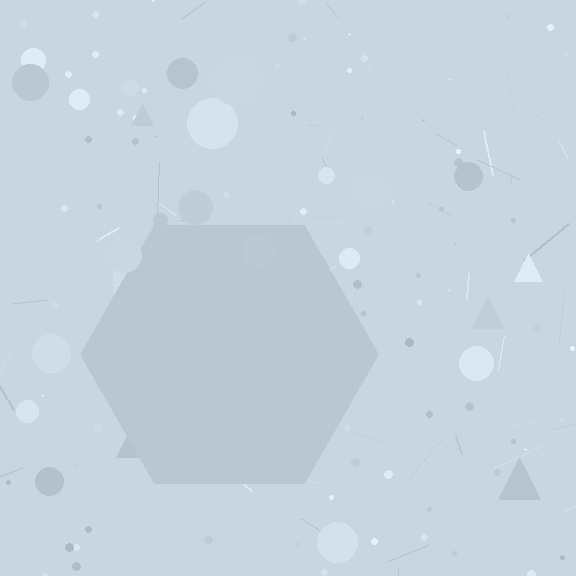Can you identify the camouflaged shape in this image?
The camouflaged shape is a hexagon.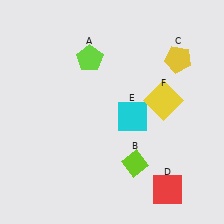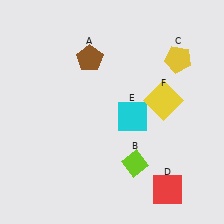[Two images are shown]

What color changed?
The pentagon (A) changed from lime in Image 1 to brown in Image 2.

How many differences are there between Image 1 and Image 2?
There is 1 difference between the two images.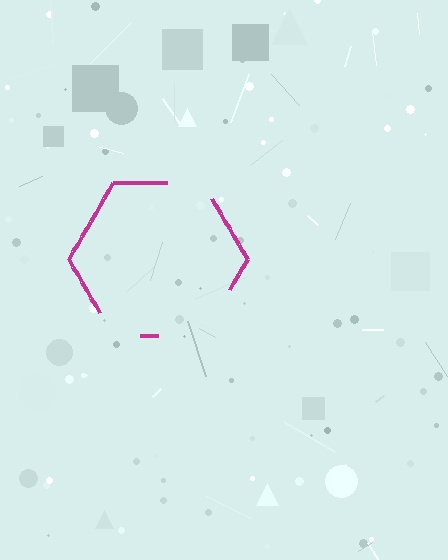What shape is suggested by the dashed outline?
The dashed outline suggests a hexagon.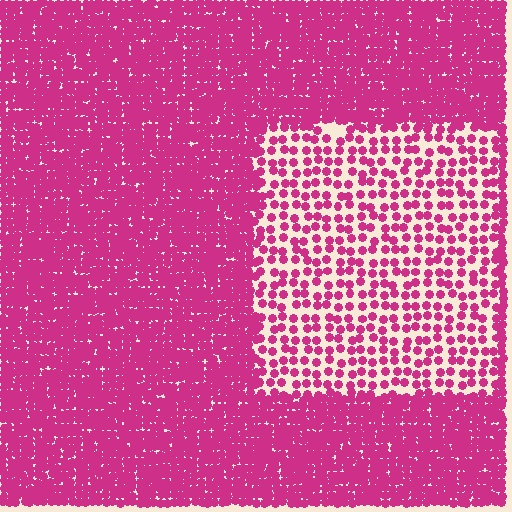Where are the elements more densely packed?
The elements are more densely packed outside the rectangle boundary.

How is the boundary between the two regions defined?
The boundary is defined by a change in element density (approximately 2.7x ratio). All elements are the same color, size, and shape.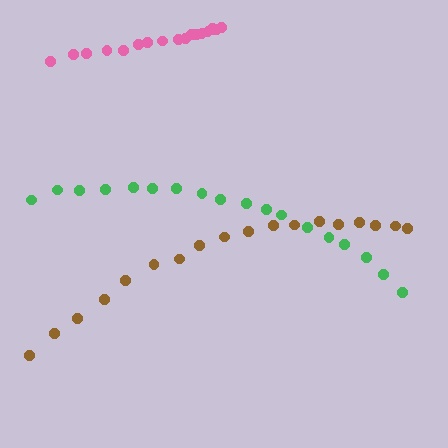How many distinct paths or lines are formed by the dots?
There are 3 distinct paths.